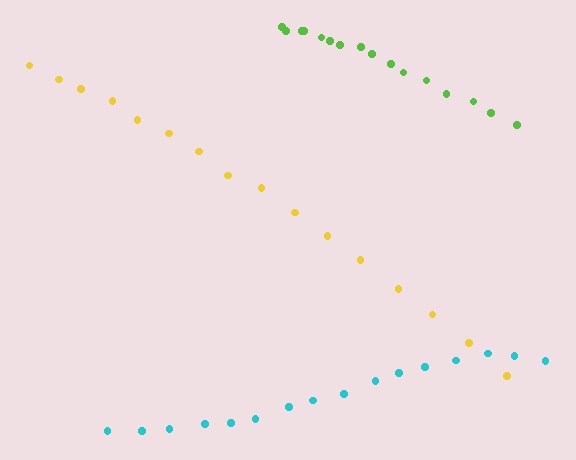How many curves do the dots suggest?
There are 3 distinct paths.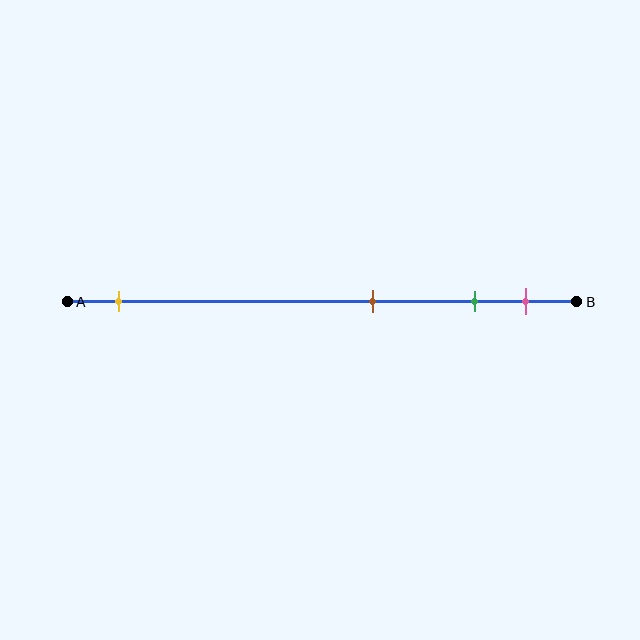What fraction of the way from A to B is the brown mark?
The brown mark is approximately 60% (0.6) of the way from A to B.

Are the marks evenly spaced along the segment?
No, the marks are not evenly spaced.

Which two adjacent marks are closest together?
The green and pink marks are the closest adjacent pair.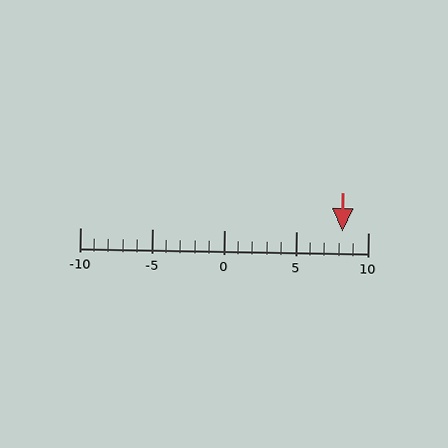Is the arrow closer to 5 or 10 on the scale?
The arrow is closer to 10.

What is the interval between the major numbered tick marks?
The major tick marks are spaced 5 units apart.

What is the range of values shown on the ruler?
The ruler shows values from -10 to 10.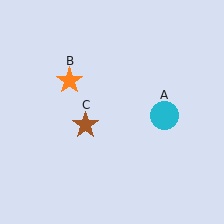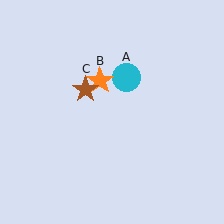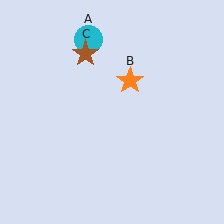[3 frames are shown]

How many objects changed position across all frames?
3 objects changed position: cyan circle (object A), orange star (object B), brown star (object C).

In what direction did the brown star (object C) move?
The brown star (object C) moved up.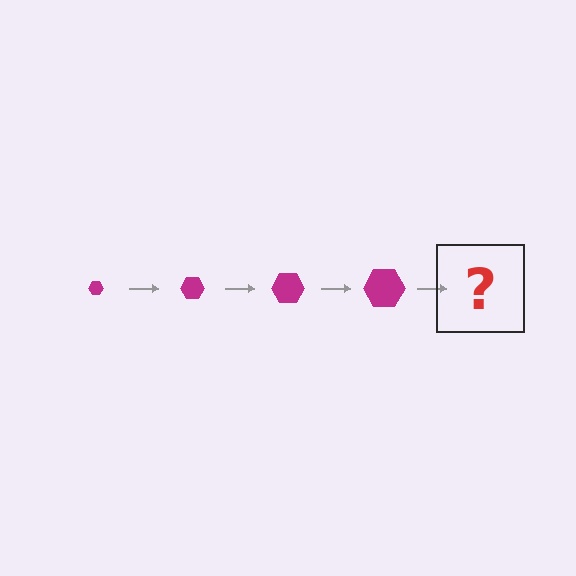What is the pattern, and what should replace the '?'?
The pattern is that the hexagon gets progressively larger each step. The '?' should be a magenta hexagon, larger than the previous one.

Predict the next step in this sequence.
The next step is a magenta hexagon, larger than the previous one.